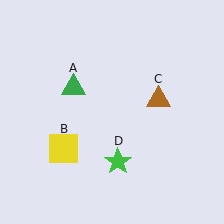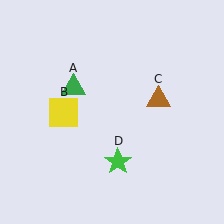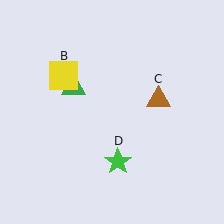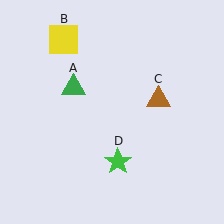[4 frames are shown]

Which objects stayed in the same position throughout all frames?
Green triangle (object A) and brown triangle (object C) and green star (object D) remained stationary.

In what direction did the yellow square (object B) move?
The yellow square (object B) moved up.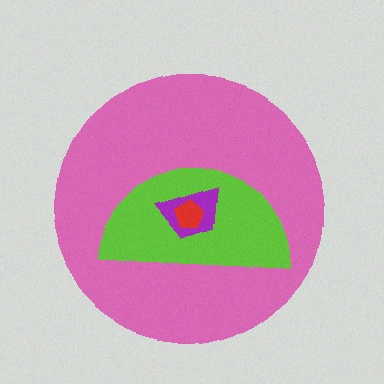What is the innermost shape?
The red pentagon.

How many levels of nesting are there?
4.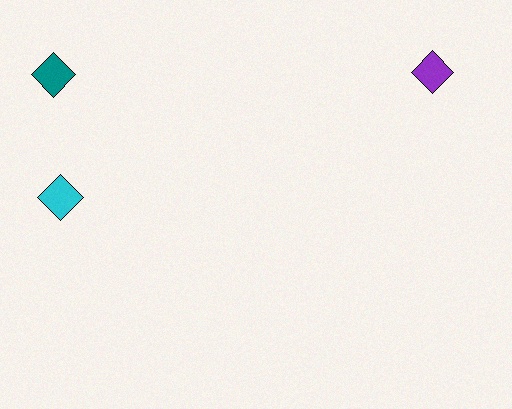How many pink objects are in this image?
There are no pink objects.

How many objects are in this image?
There are 3 objects.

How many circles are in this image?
There are no circles.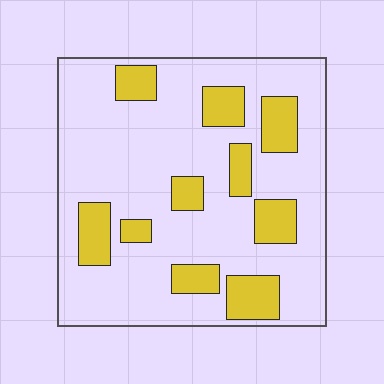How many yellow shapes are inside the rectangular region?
10.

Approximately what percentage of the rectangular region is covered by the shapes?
Approximately 25%.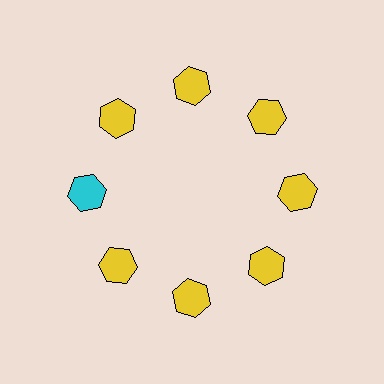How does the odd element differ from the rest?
It has a different color: cyan instead of yellow.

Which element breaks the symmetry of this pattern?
The cyan hexagon at roughly the 9 o'clock position breaks the symmetry. All other shapes are yellow hexagons.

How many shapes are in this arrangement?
There are 8 shapes arranged in a ring pattern.